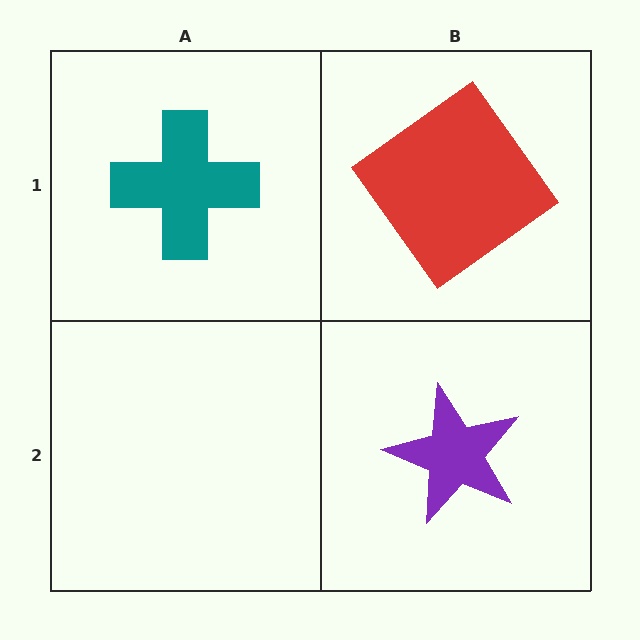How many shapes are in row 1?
2 shapes.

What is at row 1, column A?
A teal cross.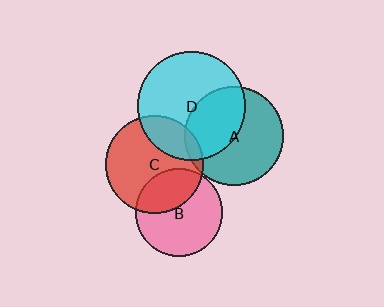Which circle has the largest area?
Circle D (cyan).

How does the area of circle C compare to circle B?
Approximately 1.2 times.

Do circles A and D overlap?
Yes.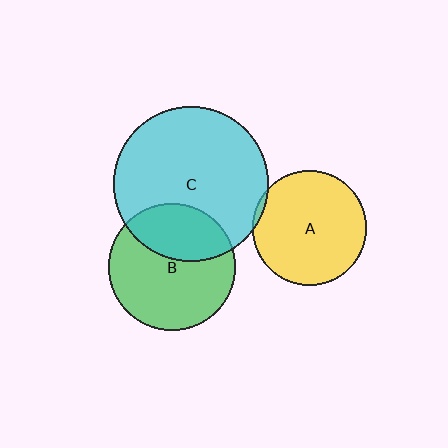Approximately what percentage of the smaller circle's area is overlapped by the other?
Approximately 5%.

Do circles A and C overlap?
Yes.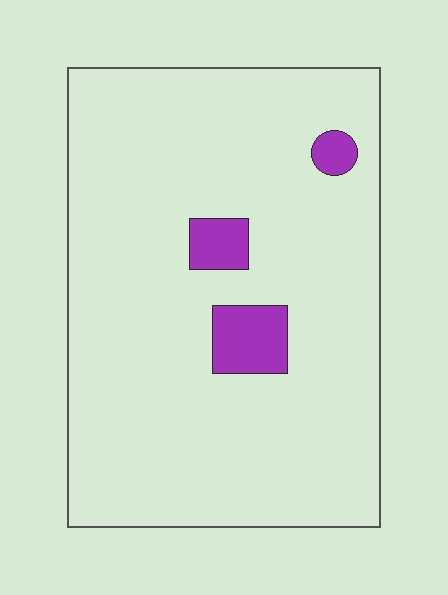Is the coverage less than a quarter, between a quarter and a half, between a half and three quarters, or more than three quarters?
Less than a quarter.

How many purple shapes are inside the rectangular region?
3.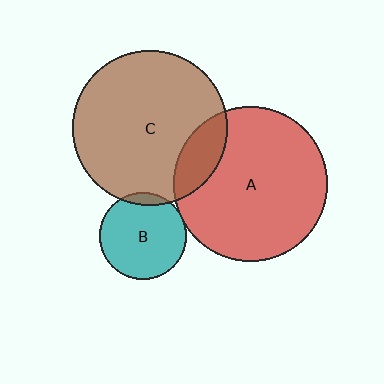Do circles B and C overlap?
Yes.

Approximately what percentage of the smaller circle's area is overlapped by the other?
Approximately 5%.